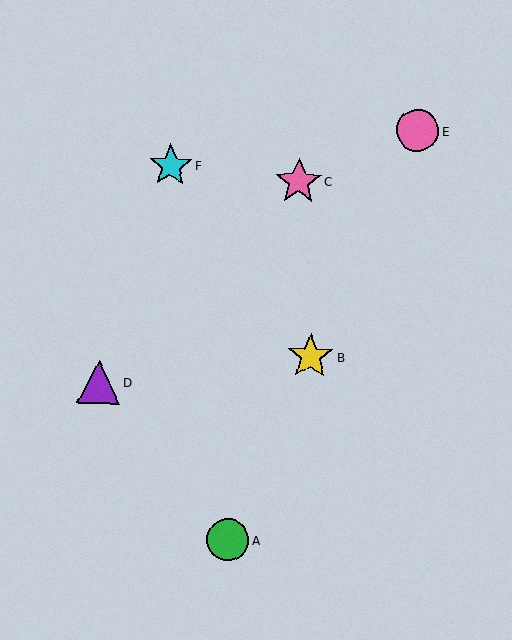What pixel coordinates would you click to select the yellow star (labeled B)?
Click at (310, 356) to select the yellow star B.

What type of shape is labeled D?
Shape D is a purple triangle.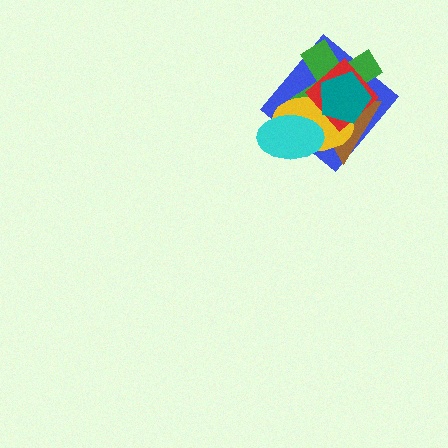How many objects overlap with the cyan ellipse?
4 objects overlap with the cyan ellipse.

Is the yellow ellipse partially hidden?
Yes, it is partially covered by another shape.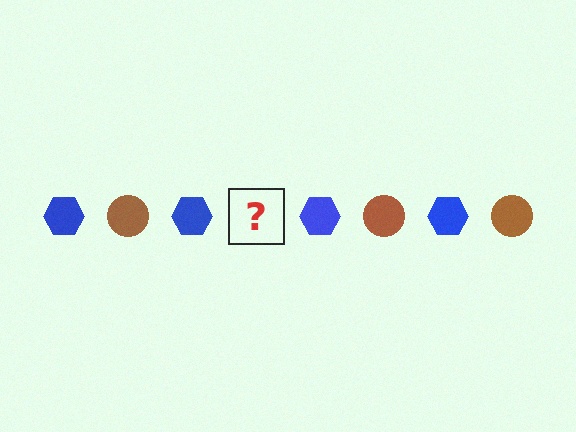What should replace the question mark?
The question mark should be replaced with a brown circle.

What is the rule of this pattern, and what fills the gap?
The rule is that the pattern alternates between blue hexagon and brown circle. The gap should be filled with a brown circle.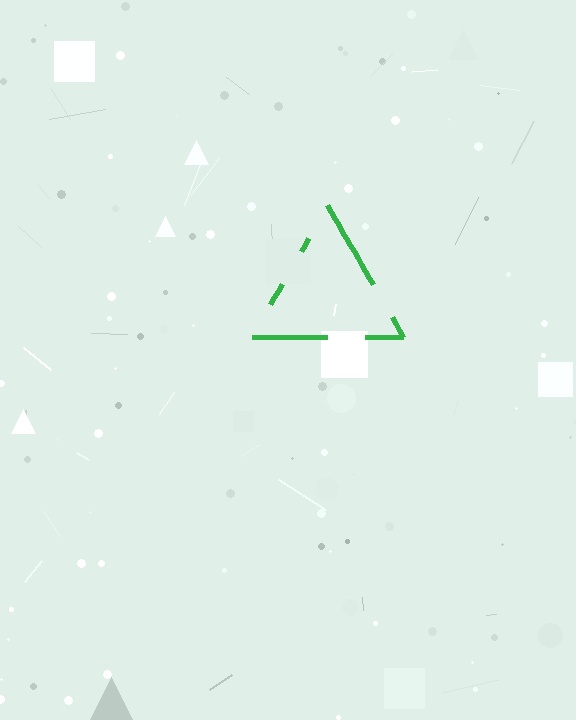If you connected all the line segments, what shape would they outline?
They would outline a triangle.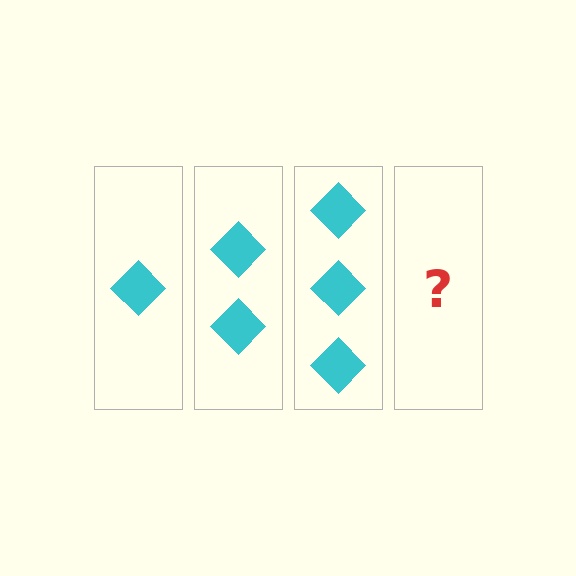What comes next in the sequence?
The next element should be 4 diamonds.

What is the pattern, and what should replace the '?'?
The pattern is that each step adds one more diamond. The '?' should be 4 diamonds.